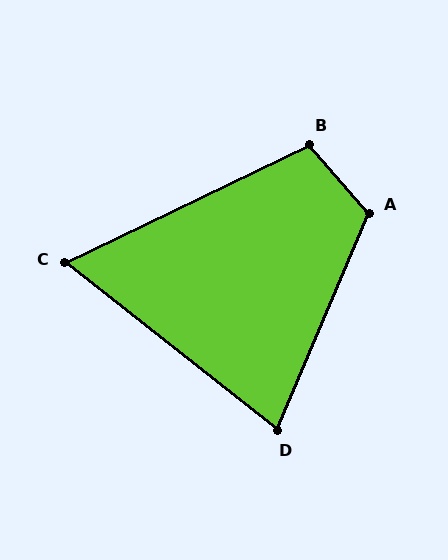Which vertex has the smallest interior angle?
C, at approximately 64 degrees.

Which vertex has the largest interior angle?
A, at approximately 116 degrees.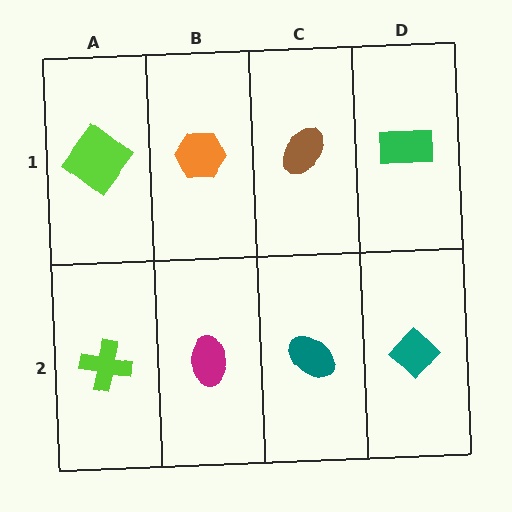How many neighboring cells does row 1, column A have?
2.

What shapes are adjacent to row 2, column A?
A lime diamond (row 1, column A), a magenta ellipse (row 2, column B).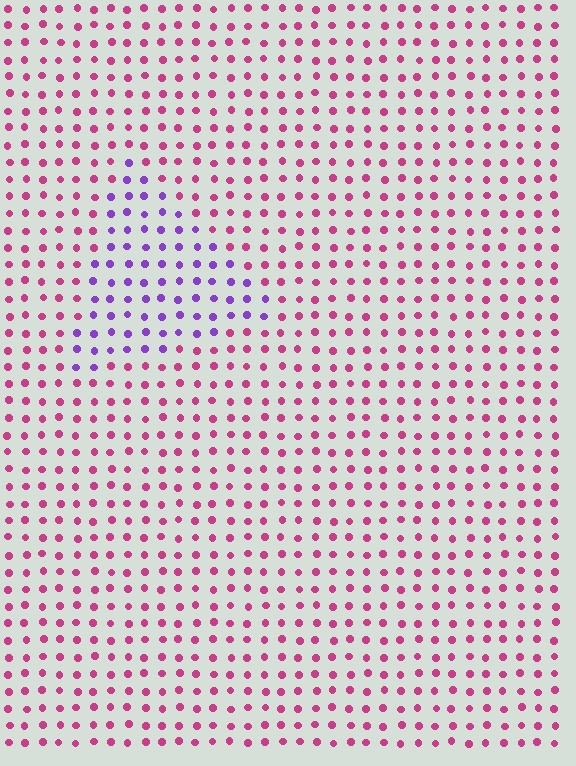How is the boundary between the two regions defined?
The boundary is defined purely by a slight shift in hue (about 55 degrees). Spacing, size, and orientation are identical on both sides.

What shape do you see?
I see a triangle.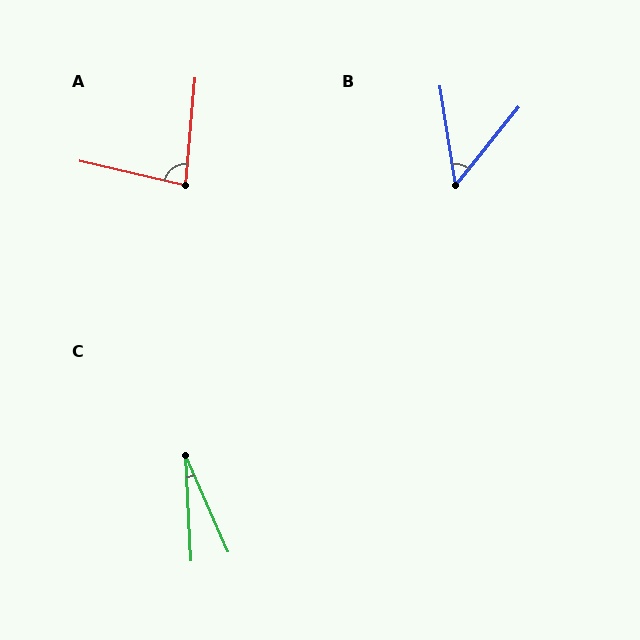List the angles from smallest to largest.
C (21°), B (48°), A (82°).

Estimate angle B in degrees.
Approximately 48 degrees.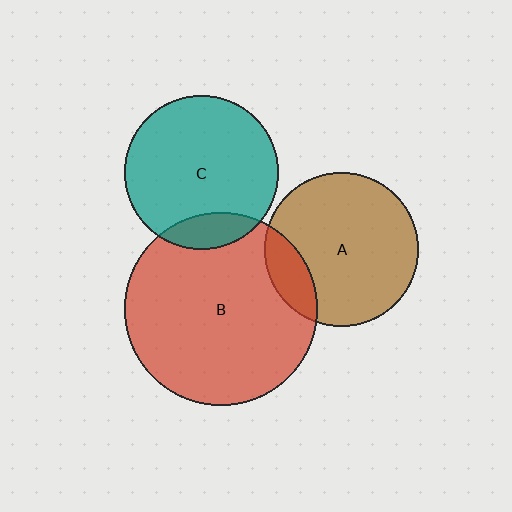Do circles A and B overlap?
Yes.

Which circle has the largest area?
Circle B (red).